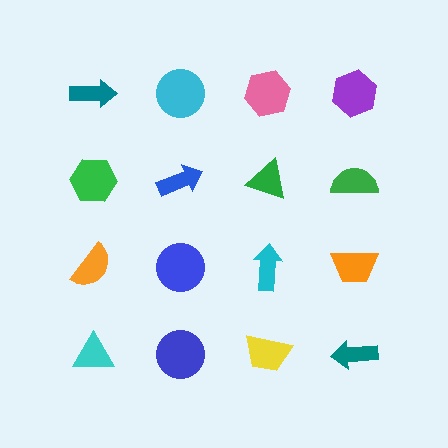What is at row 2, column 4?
A green semicircle.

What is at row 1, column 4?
A purple hexagon.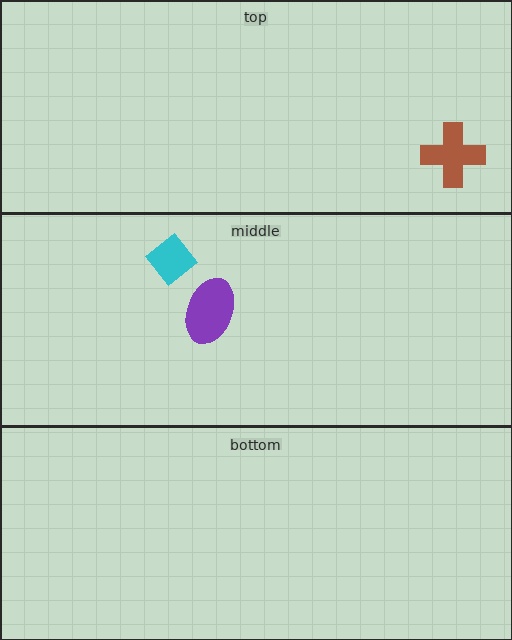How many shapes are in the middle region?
2.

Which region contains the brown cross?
The top region.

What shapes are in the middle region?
The purple ellipse, the cyan diamond.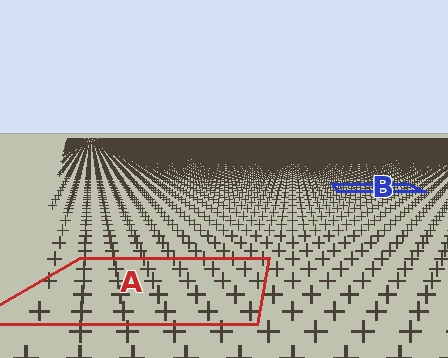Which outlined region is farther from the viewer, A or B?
Region B is farther from the viewer — the texture elements inside it appear smaller and more densely packed.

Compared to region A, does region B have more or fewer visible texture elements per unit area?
Region B has more texture elements per unit area — they are packed more densely because it is farther away.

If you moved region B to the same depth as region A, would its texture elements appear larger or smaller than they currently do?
They would appear larger. At a closer depth, the same texture elements are projected at a bigger on-screen size.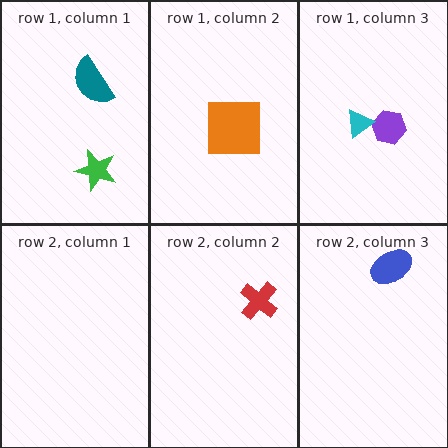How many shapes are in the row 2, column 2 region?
1.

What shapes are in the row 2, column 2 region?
The red cross.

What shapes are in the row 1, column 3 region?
The purple hexagon, the cyan triangle.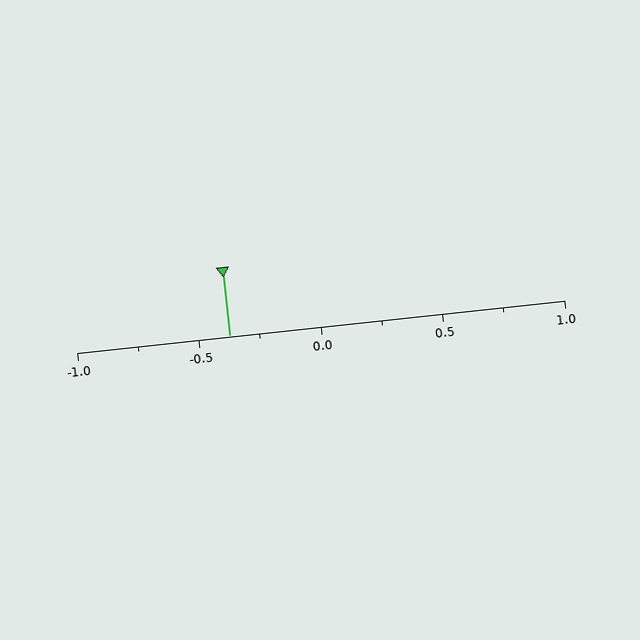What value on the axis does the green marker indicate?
The marker indicates approximately -0.38.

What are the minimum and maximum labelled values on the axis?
The axis runs from -1.0 to 1.0.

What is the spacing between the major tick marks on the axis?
The major ticks are spaced 0.5 apart.